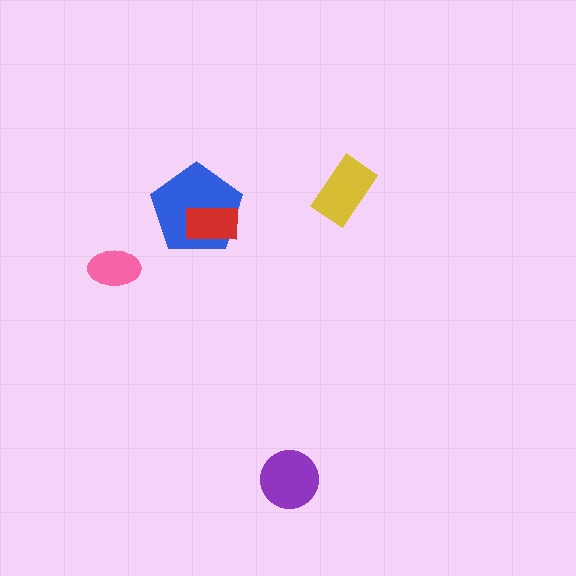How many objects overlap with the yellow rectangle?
0 objects overlap with the yellow rectangle.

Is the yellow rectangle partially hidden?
No, no other shape covers it.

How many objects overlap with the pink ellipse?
0 objects overlap with the pink ellipse.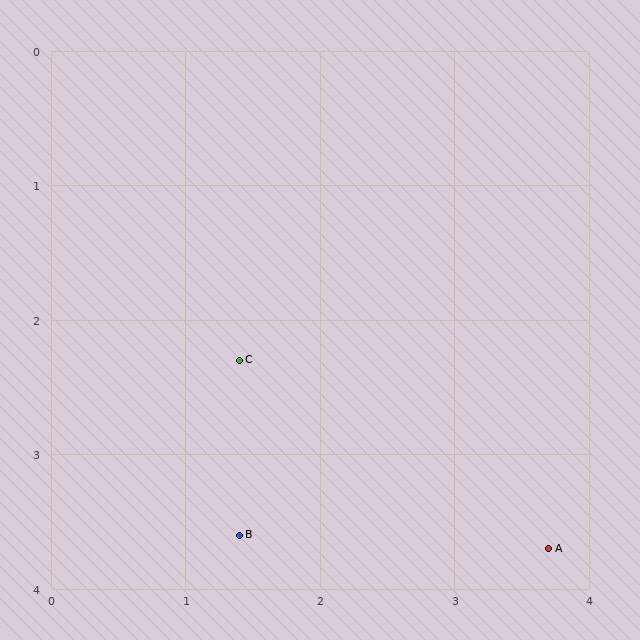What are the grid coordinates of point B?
Point B is at approximately (1.4, 3.6).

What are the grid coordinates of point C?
Point C is at approximately (1.4, 2.3).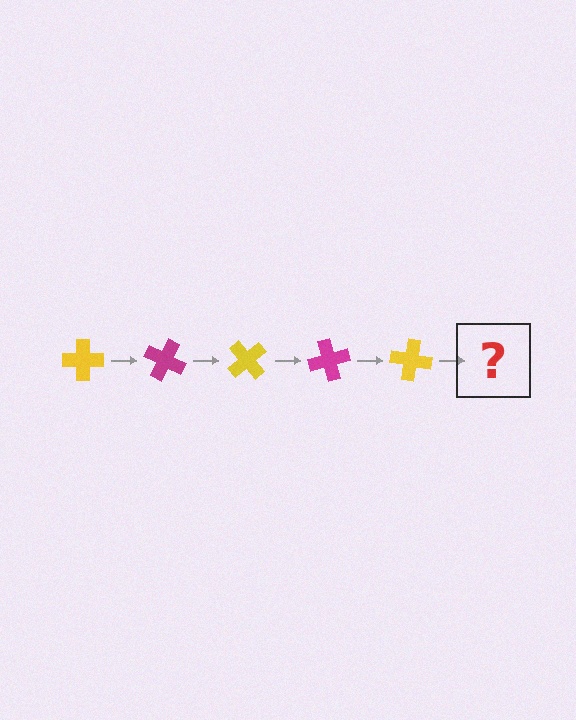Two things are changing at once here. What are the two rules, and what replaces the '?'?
The two rules are that it rotates 25 degrees each step and the color cycles through yellow and magenta. The '?' should be a magenta cross, rotated 125 degrees from the start.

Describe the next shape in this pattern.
It should be a magenta cross, rotated 125 degrees from the start.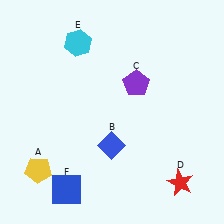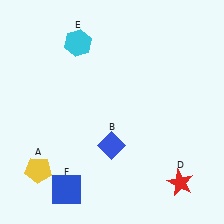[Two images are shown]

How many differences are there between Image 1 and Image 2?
There is 1 difference between the two images.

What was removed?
The purple pentagon (C) was removed in Image 2.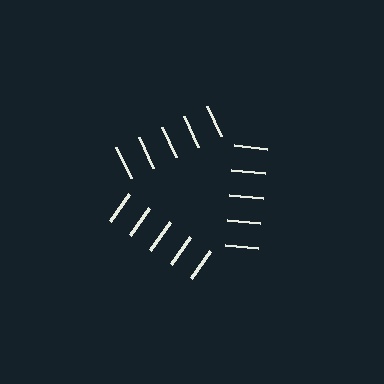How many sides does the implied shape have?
3 sides — the line-ends trace a triangle.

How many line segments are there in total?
15 — 5 along each of the 3 edges.